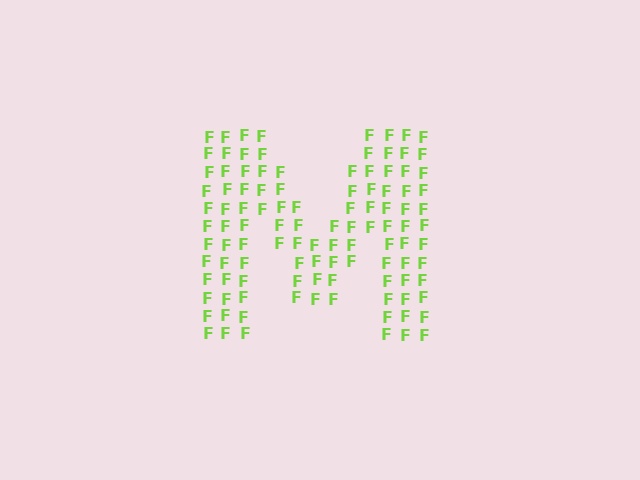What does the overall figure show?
The overall figure shows the letter M.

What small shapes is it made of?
It is made of small letter F's.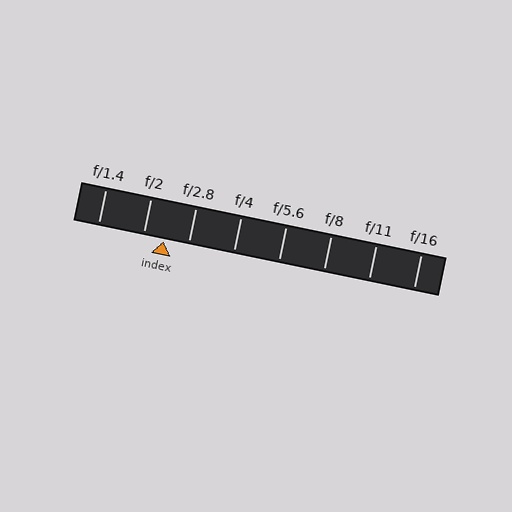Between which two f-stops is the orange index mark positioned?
The index mark is between f/2 and f/2.8.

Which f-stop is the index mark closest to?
The index mark is closest to f/2.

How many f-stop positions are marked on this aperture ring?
There are 8 f-stop positions marked.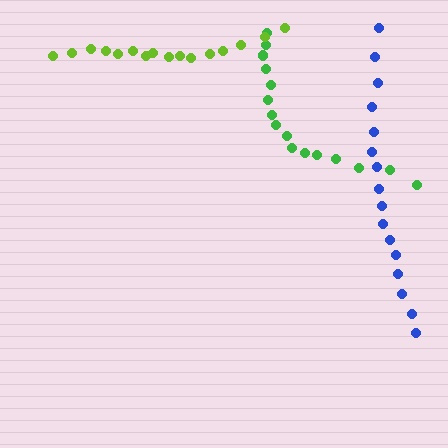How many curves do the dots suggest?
There are 3 distinct paths.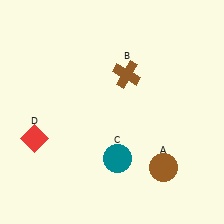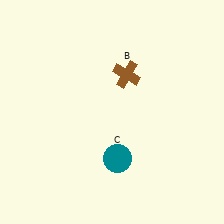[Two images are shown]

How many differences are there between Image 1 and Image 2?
There are 2 differences between the two images.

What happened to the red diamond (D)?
The red diamond (D) was removed in Image 2. It was in the bottom-left area of Image 1.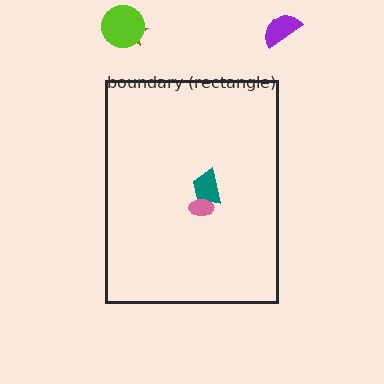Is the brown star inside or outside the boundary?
Outside.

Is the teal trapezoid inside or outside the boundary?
Inside.